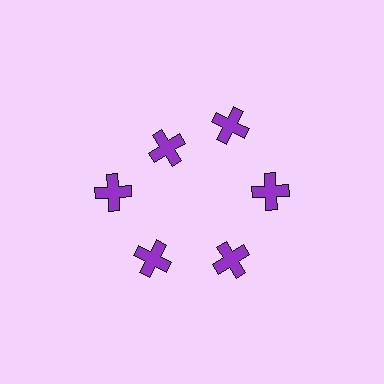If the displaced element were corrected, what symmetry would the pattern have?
It would have 6-fold rotational symmetry — the pattern would map onto itself every 60 degrees.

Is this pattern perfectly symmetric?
No. The 6 purple crosses are arranged in a ring, but one element near the 11 o'clock position is pulled inward toward the center, breaking the 6-fold rotational symmetry.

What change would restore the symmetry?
The symmetry would be restored by moving it outward, back onto the ring so that all 6 crosses sit at equal angles and equal distance from the center.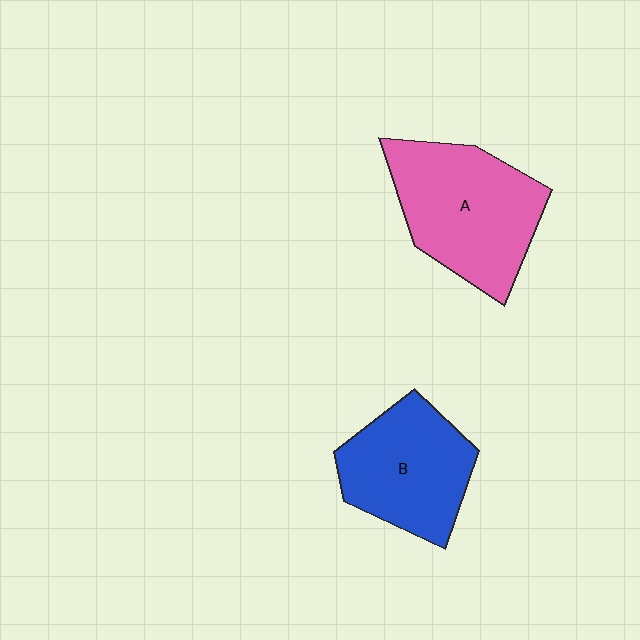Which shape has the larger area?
Shape A (pink).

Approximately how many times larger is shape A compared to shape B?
Approximately 1.2 times.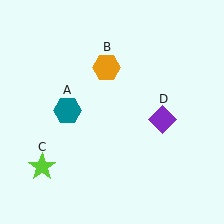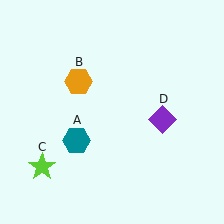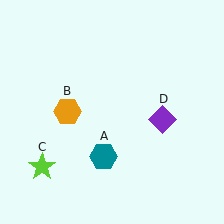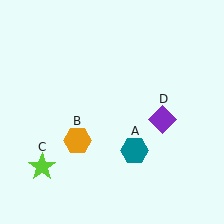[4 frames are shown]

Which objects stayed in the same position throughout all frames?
Lime star (object C) and purple diamond (object D) remained stationary.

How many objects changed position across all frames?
2 objects changed position: teal hexagon (object A), orange hexagon (object B).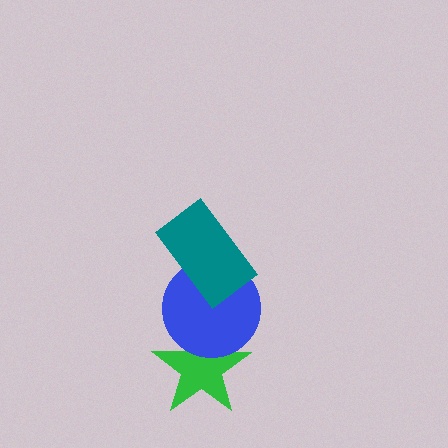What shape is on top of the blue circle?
The teal rectangle is on top of the blue circle.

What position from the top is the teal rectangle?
The teal rectangle is 1st from the top.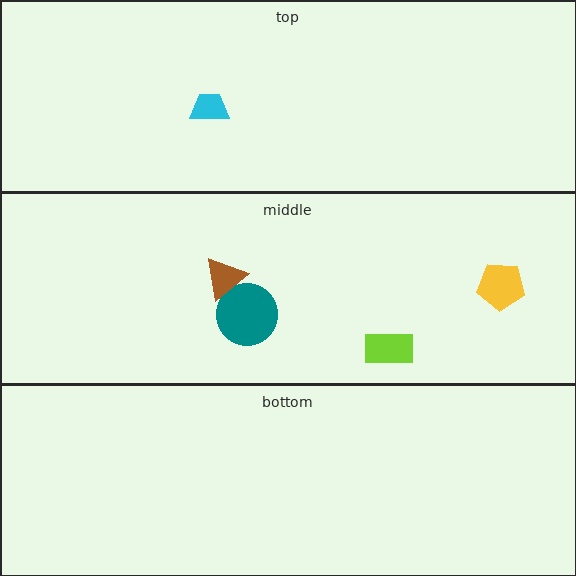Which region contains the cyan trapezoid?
The top region.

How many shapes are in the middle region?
4.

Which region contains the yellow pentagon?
The middle region.